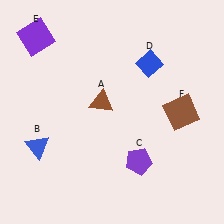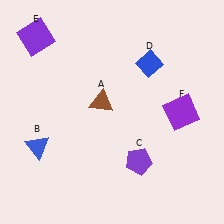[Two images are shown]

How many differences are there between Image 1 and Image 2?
There is 1 difference between the two images.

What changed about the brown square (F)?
In Image 1, F is brown. In Image 2, it changed to purple.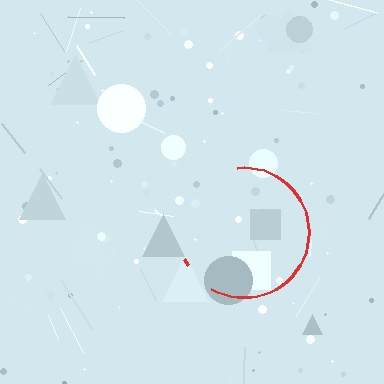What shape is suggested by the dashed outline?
The dashed outline suggests a circle.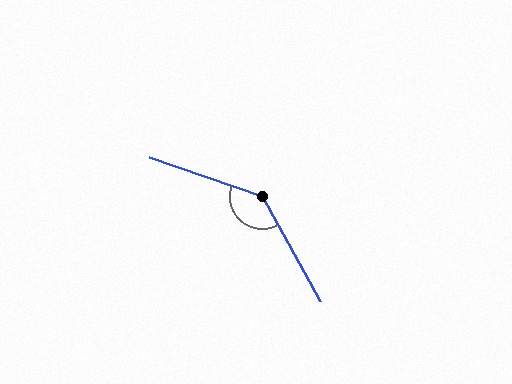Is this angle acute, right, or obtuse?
It is obtuse.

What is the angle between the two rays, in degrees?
Approximately 138 degrees.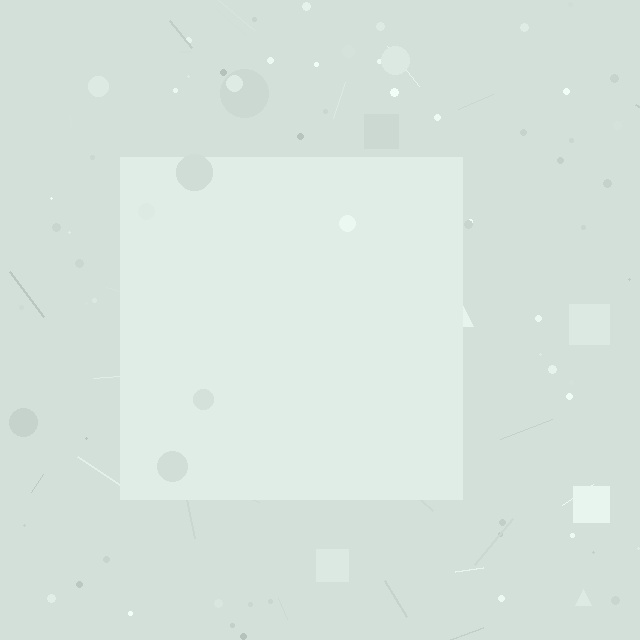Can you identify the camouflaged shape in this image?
The camouflaged shape is a square.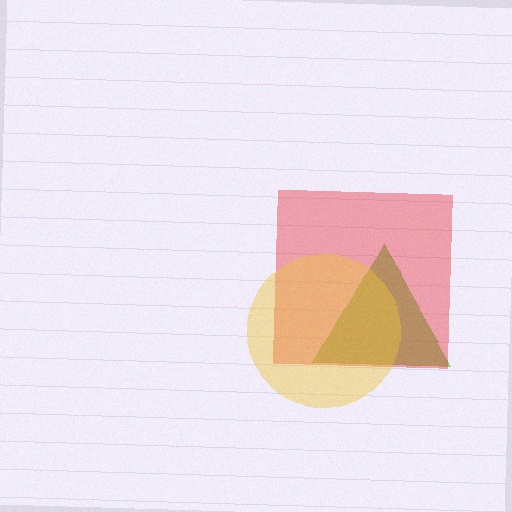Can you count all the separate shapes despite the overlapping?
Yes, there are 3 separate shapes.